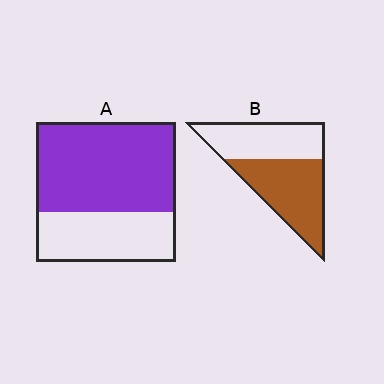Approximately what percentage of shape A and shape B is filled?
A is approximately 65% and B is approximately 55%.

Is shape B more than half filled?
Yes.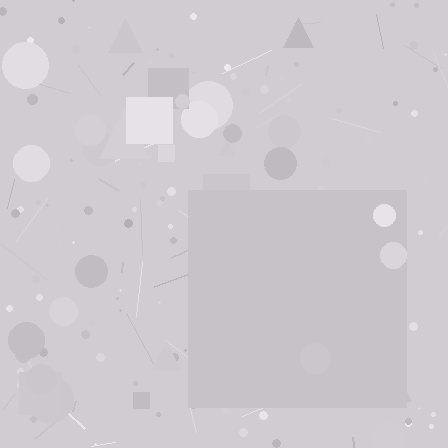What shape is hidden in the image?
A square is hidden in the image.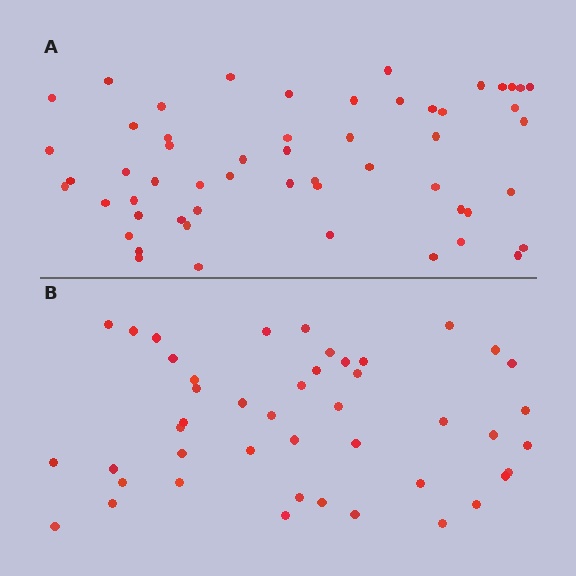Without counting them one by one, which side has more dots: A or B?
Region A (the top region) has more dots.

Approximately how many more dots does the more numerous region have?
Region A has roughly 10 or so more dots than region B.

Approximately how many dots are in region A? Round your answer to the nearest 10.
About 60 dots. (The exact count is 55, which rounds to 60.)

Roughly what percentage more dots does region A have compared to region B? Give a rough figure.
About 20% more.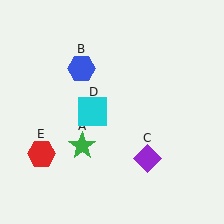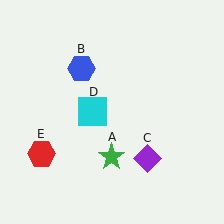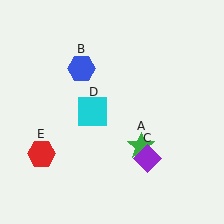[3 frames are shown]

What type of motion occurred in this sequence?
The green star (object A) rotated counterclockwise around the center of the scene.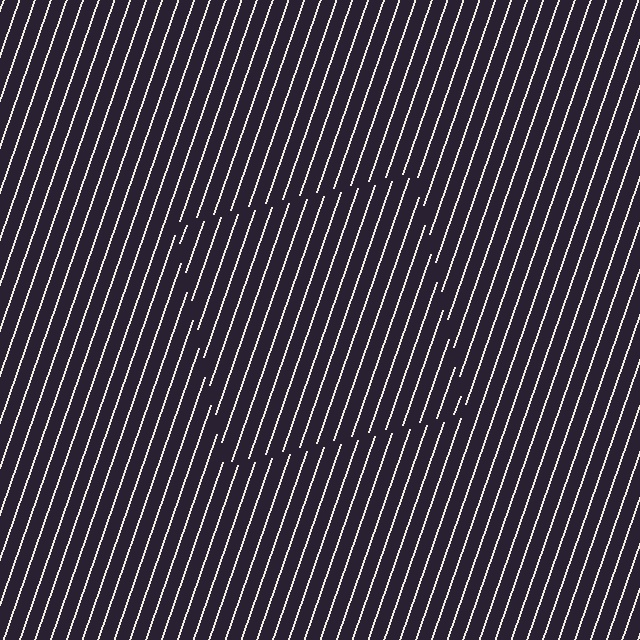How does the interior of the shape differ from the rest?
The interior of the shape contains the same grating, shifted by half a period — the contour is defined by the phase discontinuity where line-ends from the inner and outer gratings abut.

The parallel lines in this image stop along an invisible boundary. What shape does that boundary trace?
An illusory square. The interior of the shape contains the same grating, shifted by half a period — the contour is defined by the phase discontinuity where line-ends from the inner and outer gratings abut.